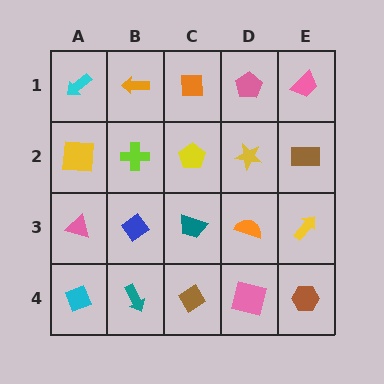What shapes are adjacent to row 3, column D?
A yellow star (row 2, column D), a pink square (row 4, column D), a teal trapezoid (row 3, column C), a yellow arrow (row 3, column E).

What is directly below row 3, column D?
A pink square.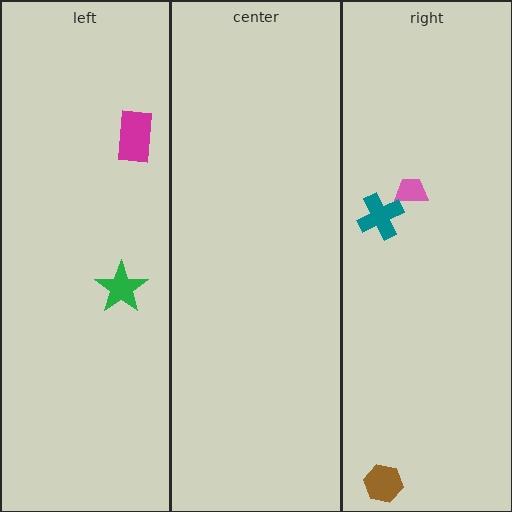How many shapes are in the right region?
3.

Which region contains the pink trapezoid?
The right region.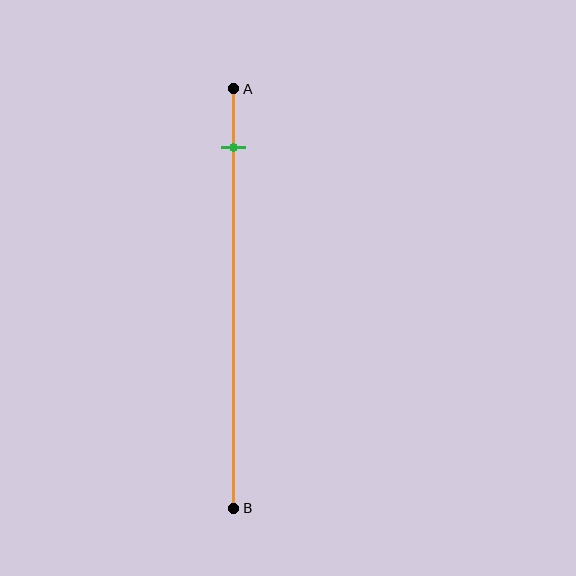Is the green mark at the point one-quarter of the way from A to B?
No, the mark is at about 15% from A, not at the 25% one-quarter point.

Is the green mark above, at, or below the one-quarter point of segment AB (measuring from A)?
The green mark is above the one-quarter point of segment AB.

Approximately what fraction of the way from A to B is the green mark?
The green mark is approximately 15% of the way from A to B.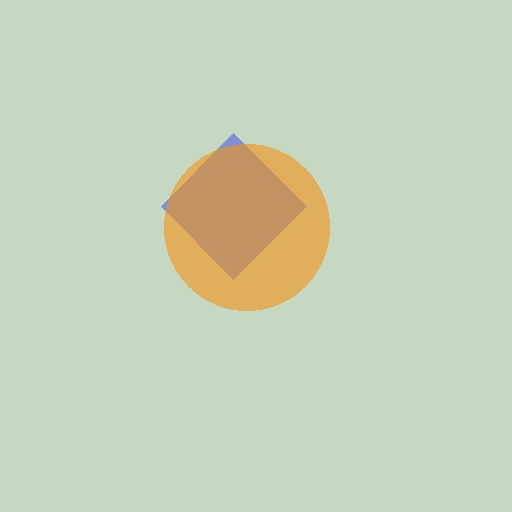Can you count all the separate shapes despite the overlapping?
Yes, there are 2 separate shapes.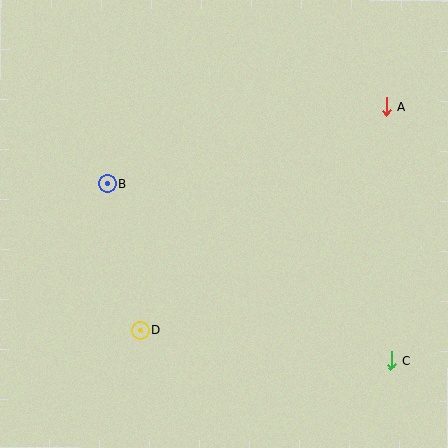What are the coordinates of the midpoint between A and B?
The midpoint between A and B is at (247, 145).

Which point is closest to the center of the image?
Point B at (107, 183) is closest to the center.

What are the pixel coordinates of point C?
Point C is at (391, 360).